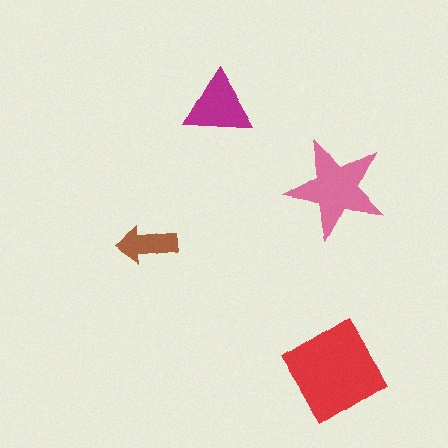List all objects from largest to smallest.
The red diamond, the pink star, the magenta triangle, the brown arrow.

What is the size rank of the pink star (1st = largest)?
2nd.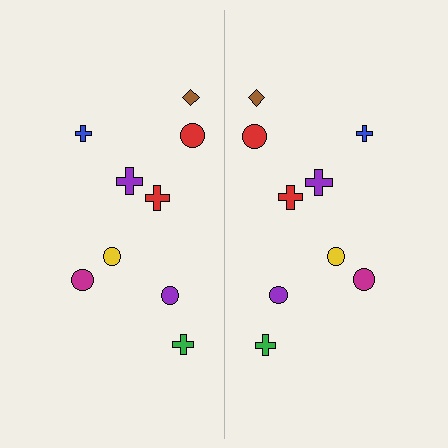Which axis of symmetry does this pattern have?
The pattern has a vertical axis of symmetry running through the center of the image.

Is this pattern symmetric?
Yes, this pattern has bilateral (reflection) symmetry.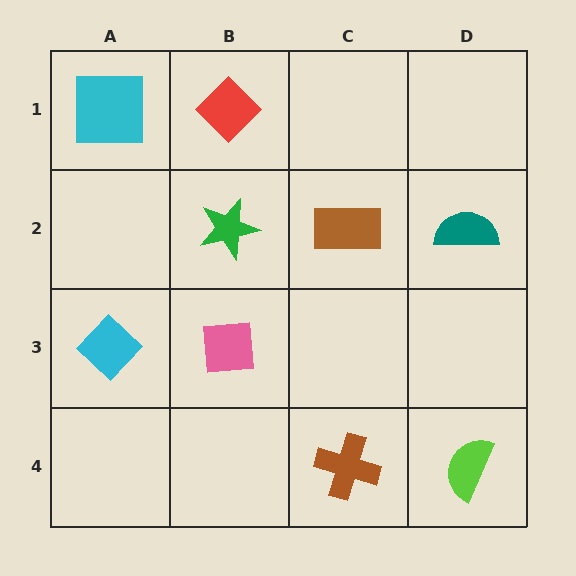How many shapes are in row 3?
2 shapes.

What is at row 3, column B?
A pink square.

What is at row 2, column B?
A green star.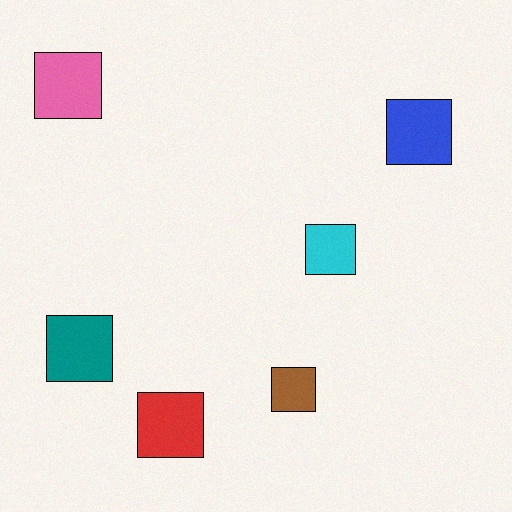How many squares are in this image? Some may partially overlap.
There are 6 squares.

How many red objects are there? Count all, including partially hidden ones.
There is 1 red object.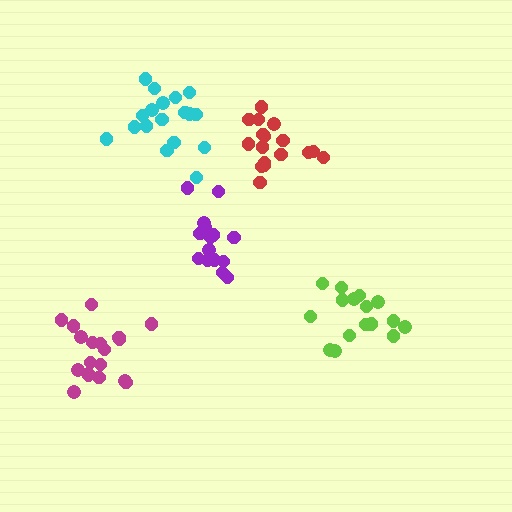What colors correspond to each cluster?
The clusters are colored: magenta, cyan, lime, red, purple.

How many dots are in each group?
Group 1: 19 dots, Group 2: 18 dots, Group 3: 16 dots, Group 4: 18 dots, Group 5: 15 dots (86 total).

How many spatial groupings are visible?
There are 5 spatial groupings.